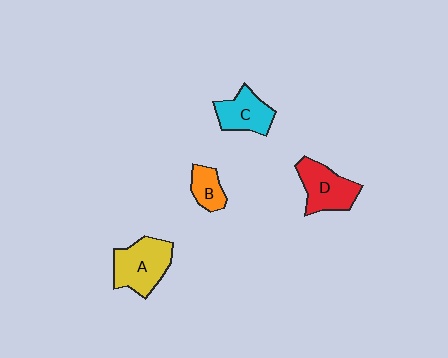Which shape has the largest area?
Shape A (yellow).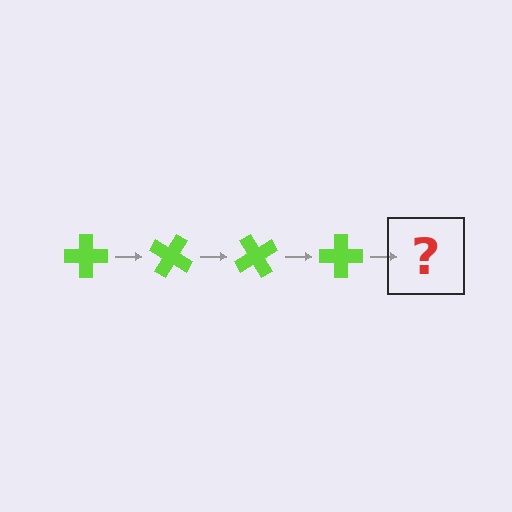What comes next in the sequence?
The next element should be a lime cross rotated 120 degrees.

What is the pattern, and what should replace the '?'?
The pattern is that the cross rotates 30 degrees each step. The '?' should be a lime cross rotated 120 degrees.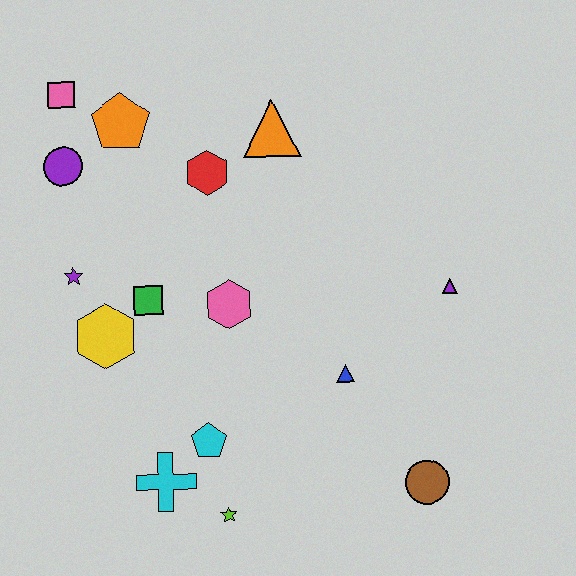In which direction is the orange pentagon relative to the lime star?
The orange pentagon is above the lime star.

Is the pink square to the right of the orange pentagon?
No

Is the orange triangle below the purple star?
No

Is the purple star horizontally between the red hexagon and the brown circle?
No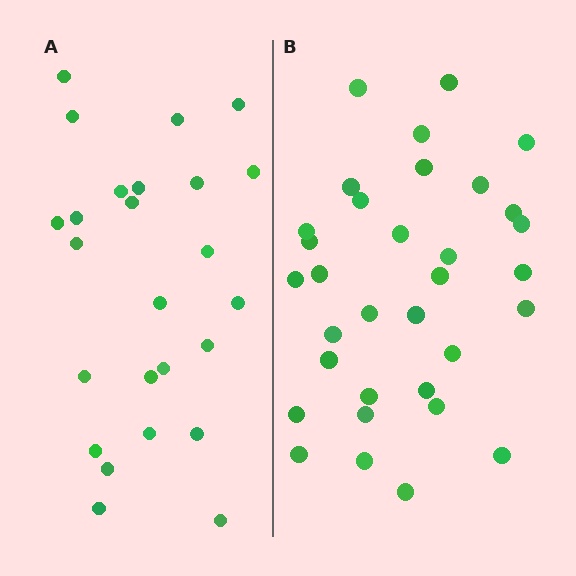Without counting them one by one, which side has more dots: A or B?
Region B (the right region) has more dots.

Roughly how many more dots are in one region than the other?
Region B has roughly 8 or so more dots than region A.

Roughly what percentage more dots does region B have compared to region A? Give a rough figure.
About 30% more.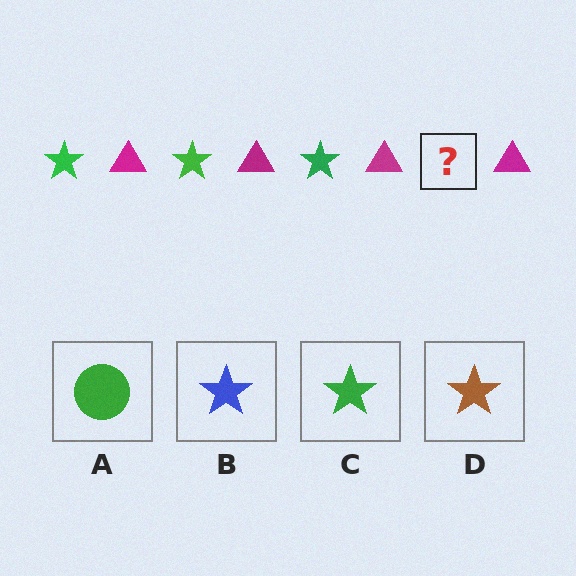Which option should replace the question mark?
Option C.